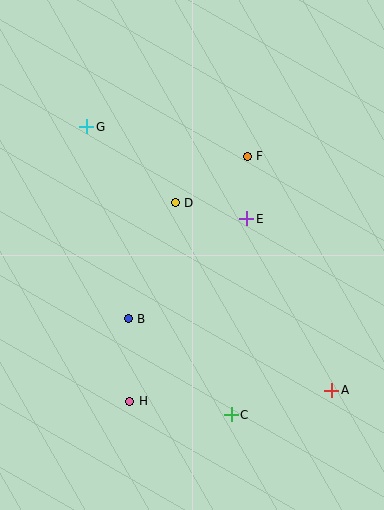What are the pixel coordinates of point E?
Point E is at (247, 219).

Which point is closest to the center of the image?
Point D at (175, 203) is closest to the center.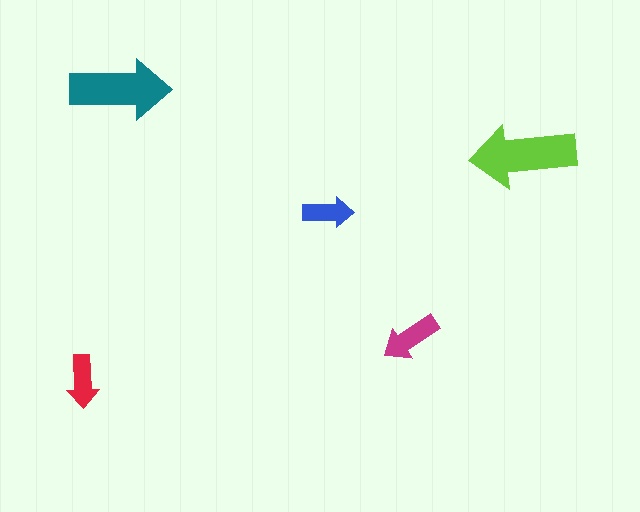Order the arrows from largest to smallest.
the lime one, the teal one, the magenta one, the red one, the blue one.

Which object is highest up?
The teal arrow is topmost.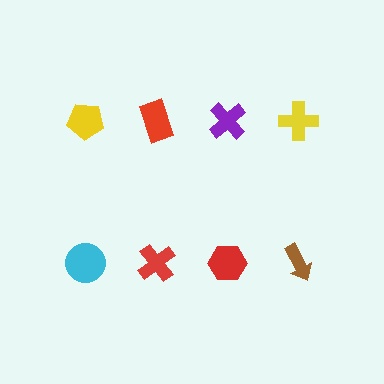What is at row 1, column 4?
A yellow cross.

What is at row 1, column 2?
A red rectangle.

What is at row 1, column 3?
A purple cross.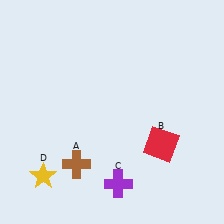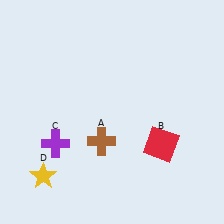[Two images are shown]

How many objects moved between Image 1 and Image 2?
2 objects moved between the two images.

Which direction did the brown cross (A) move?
The brown cross (A) moved right.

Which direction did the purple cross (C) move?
The purple cross (C) moved left.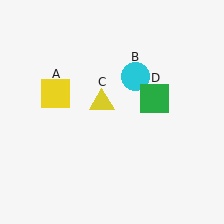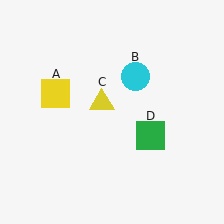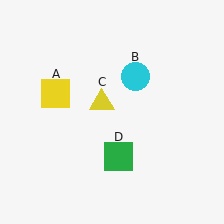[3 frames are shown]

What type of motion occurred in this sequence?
The green square (object D) rotated clockwise around the center of the scene.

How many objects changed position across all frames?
1 object changed position: green square (object D).